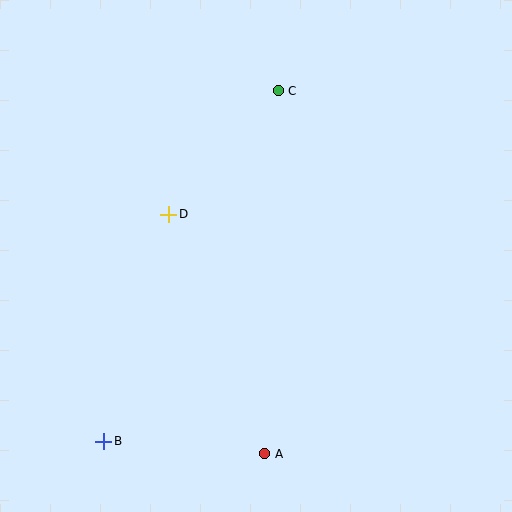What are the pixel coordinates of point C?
Point C is at (278, 91).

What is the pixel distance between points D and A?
The distance between D and A is 258 pixels.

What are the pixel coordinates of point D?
Point D is at (169, 214).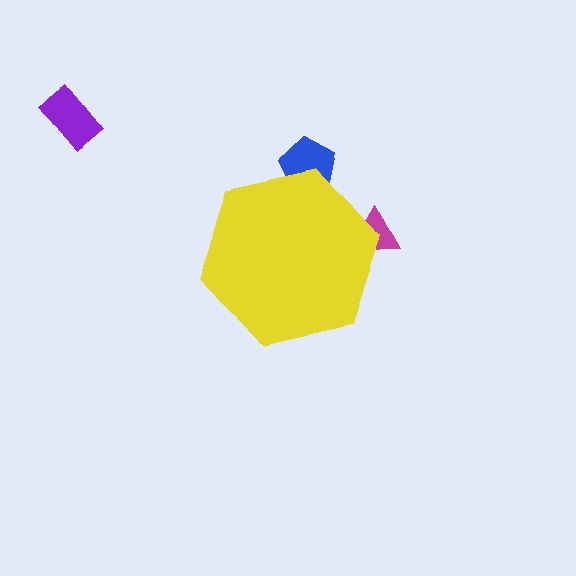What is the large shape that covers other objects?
A yellow hexagon.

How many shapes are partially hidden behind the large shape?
2 shapes are partially hidden.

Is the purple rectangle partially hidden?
No, the purple rectangle is fully visible.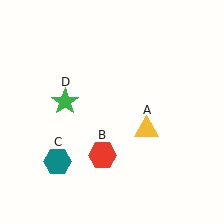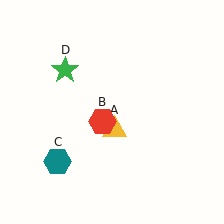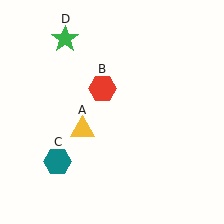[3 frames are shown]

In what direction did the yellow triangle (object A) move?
The yellow triangle (object A) moved left.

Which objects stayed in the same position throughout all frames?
Teal hexagon (object C) remained stationary.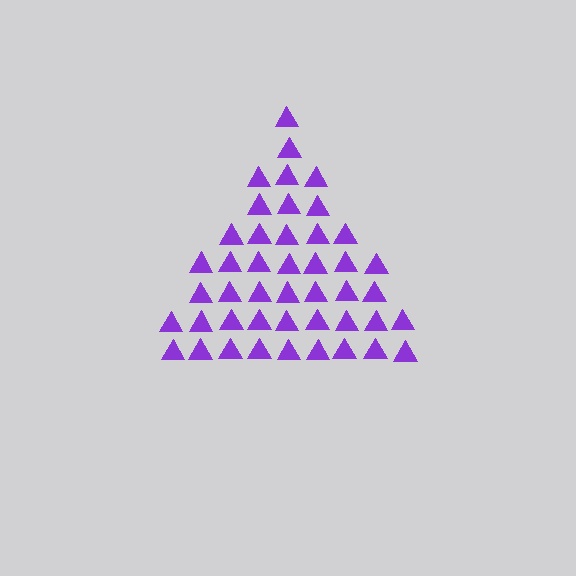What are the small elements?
The small elements are triangles.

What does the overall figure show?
The overall figure shows a triangle.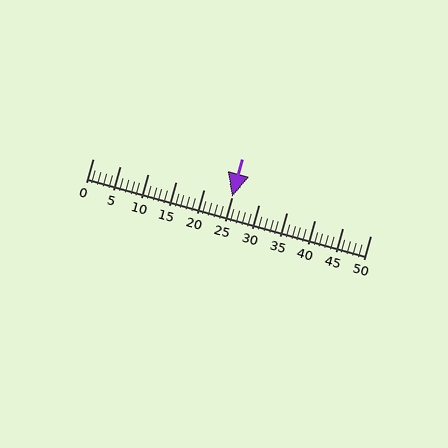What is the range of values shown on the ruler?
The ruler shows values from 0 to 50.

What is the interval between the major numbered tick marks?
The major tick marks are spaced 5 units apart.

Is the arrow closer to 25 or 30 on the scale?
The arrow is closer to 25.